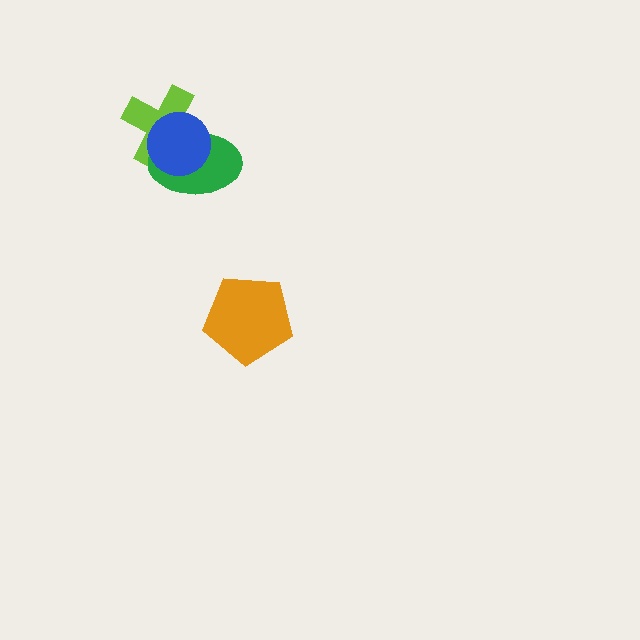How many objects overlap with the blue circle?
2 objects overlap with the blue circle.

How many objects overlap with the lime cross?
2 objects overlap with the lime cross.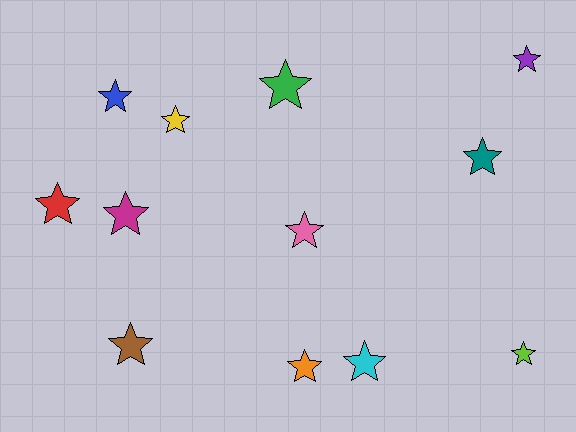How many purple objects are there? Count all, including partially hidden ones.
There is 1 purple object.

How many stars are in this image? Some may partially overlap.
There are 12 stars.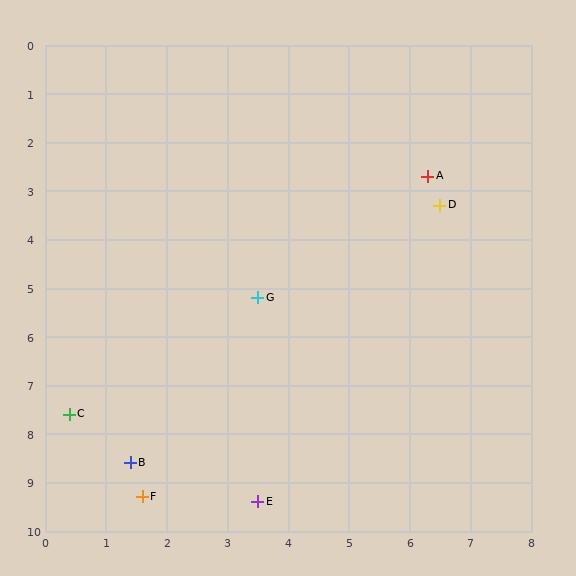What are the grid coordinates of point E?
Point E is at approximately (3.5, 9.4).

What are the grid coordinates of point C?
Point C is at approximately (0.4, 7.6).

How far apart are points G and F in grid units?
Points G and F are about 4.5 grid units apart.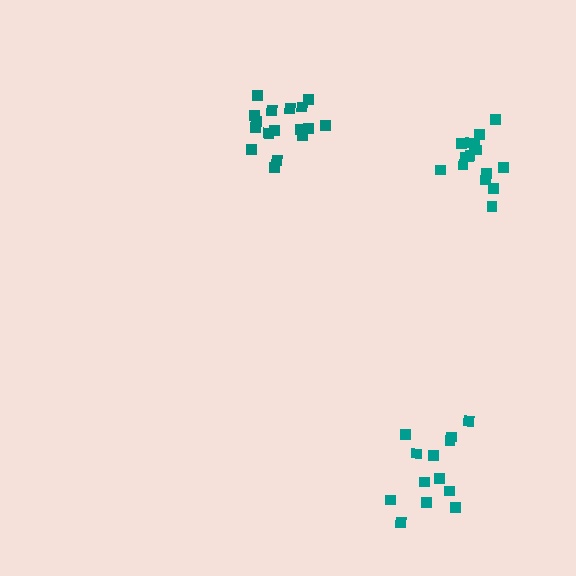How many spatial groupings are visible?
There are 3 spatial groupings.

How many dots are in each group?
Group 1: 17 dots, Group 2: 15 dots, Group 3: 13 dots (45 total).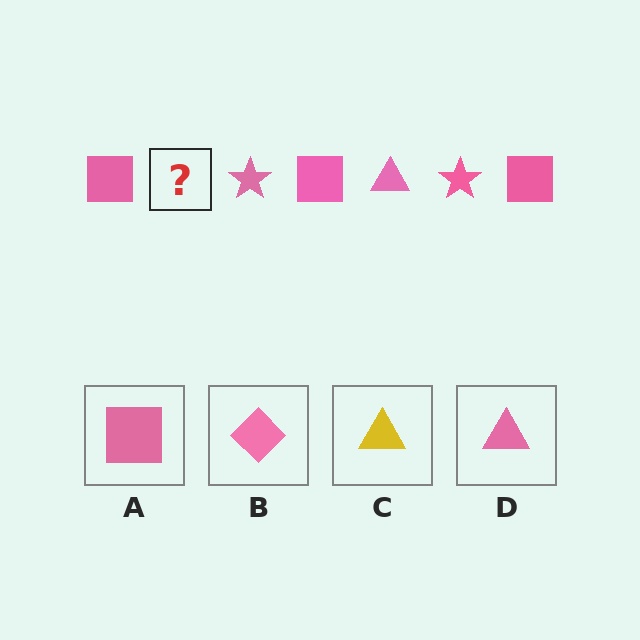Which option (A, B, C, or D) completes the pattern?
D.